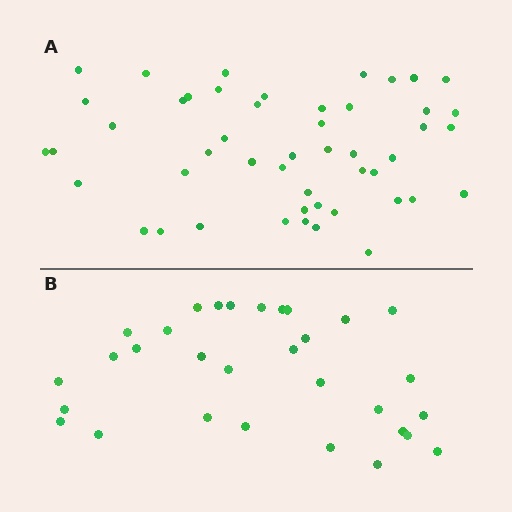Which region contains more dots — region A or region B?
Region A (the top region) has more dots.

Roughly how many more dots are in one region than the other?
Region A has approximately 20 more dots than region B.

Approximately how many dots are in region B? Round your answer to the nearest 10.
About 30 dots. (The exact count is 31, which rounds to 30.)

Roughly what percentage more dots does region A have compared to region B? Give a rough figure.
About 60% more.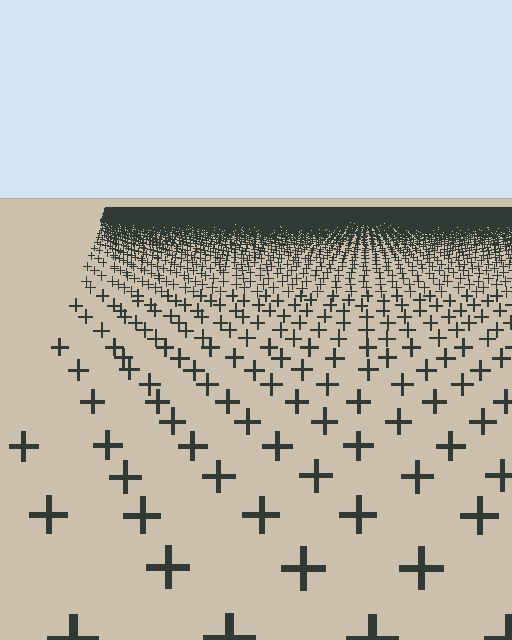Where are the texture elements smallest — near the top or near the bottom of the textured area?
Near the top.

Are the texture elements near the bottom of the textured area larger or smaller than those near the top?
Larger. Near the bottom, elements are closer to the viewer and appear at a bigger on-screen size.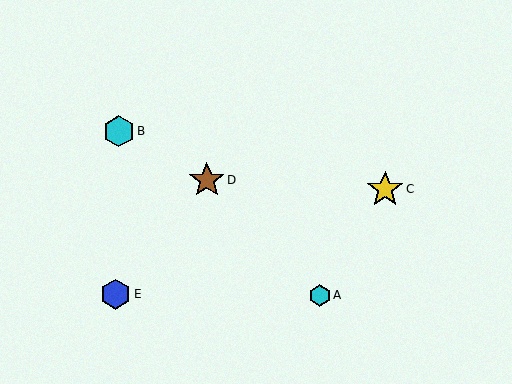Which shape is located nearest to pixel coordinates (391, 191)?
The yellow star (labeled C) at (385, 189) is nearest to that location.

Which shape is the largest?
The yellow star (labeled C) is the largest.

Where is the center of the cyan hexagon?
The center of the cyan hexagon is at (119, 131).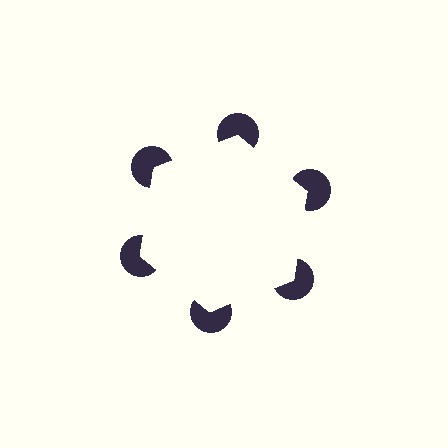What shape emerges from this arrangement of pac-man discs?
An illusory hexagon — its edges are inferred from the aligned wedge cuts in the pac-man discs, not physically drawn.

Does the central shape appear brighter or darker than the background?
It typically appears slightly brighter than the background, even though no actual brightness change is drawn.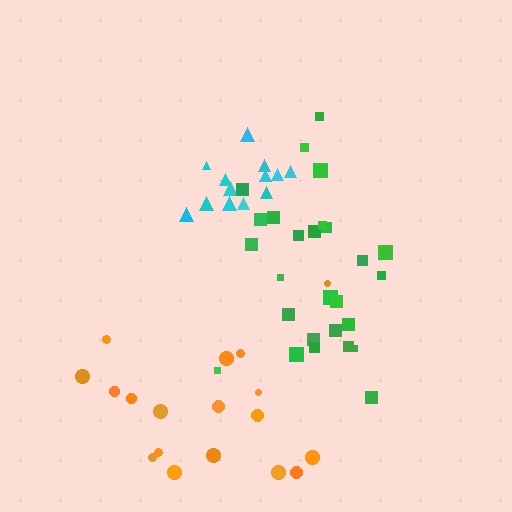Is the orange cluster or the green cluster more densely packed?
Green.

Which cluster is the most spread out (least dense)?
Orange.